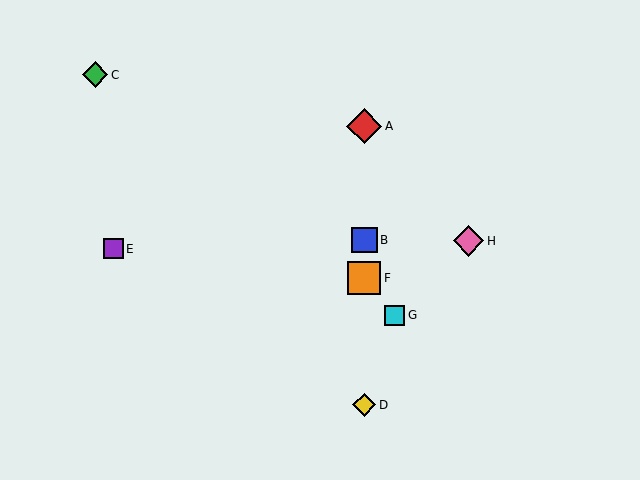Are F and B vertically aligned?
Yes, both are at x≈364.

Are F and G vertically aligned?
No, F is at x≈364 and G is at x≈395.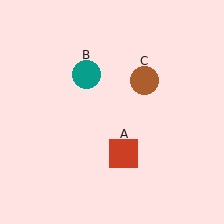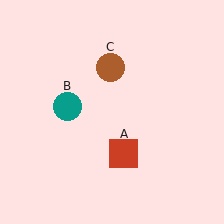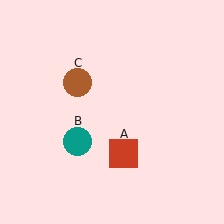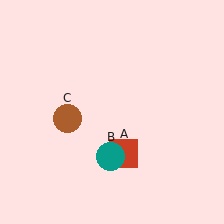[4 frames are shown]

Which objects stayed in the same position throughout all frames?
Red square (object A) remained stationary.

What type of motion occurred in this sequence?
The teal circle (object B), brown circle (object C) rotated counterclockwise around the center of the scene.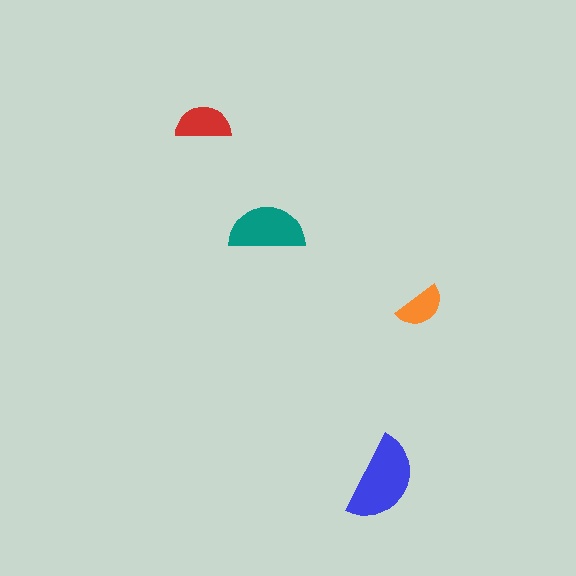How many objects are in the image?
There are 4 objects in the image.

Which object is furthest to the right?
The orange semicircle is rightmost.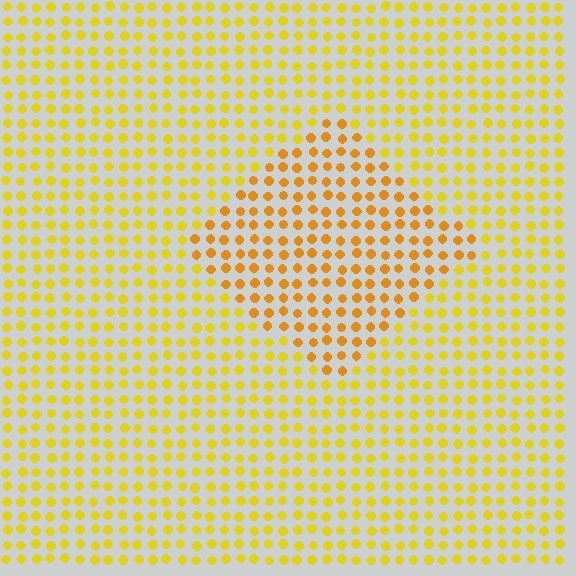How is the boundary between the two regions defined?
The boundary is defined purely by a slight shift in hue (about 21 degrees). Spacing, size, and orientation are identical on both sides.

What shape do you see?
I see a diamond.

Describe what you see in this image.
The image is filled with small yellow elements in a uniform arrangement. A diamond-shaped region is visible where the elements are tinted to a slightly different hue, forming a subtle color boundary.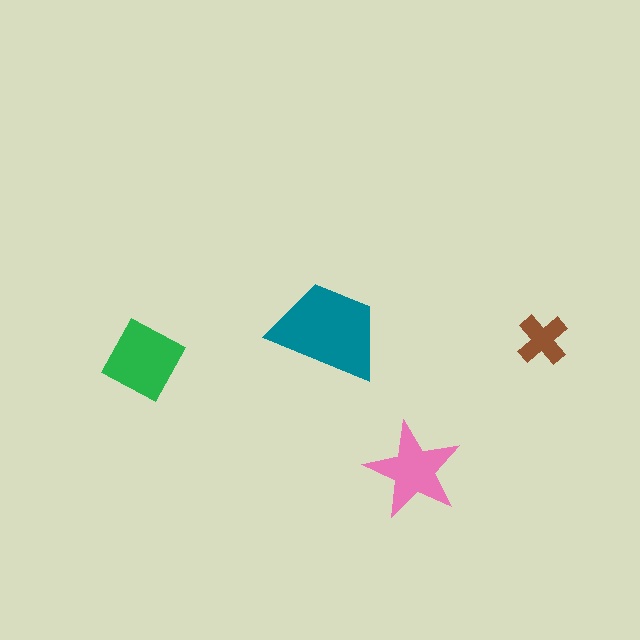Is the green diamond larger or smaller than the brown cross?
Larger.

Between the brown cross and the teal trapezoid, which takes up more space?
The teal trapezoid.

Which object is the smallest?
The brown cross.